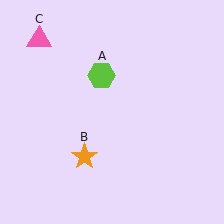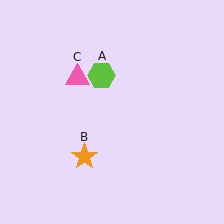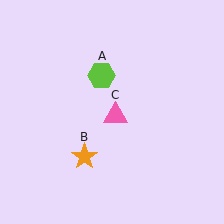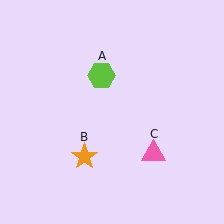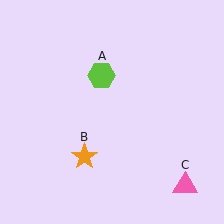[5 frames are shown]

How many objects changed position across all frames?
1 object changed position: pink triangle (object C).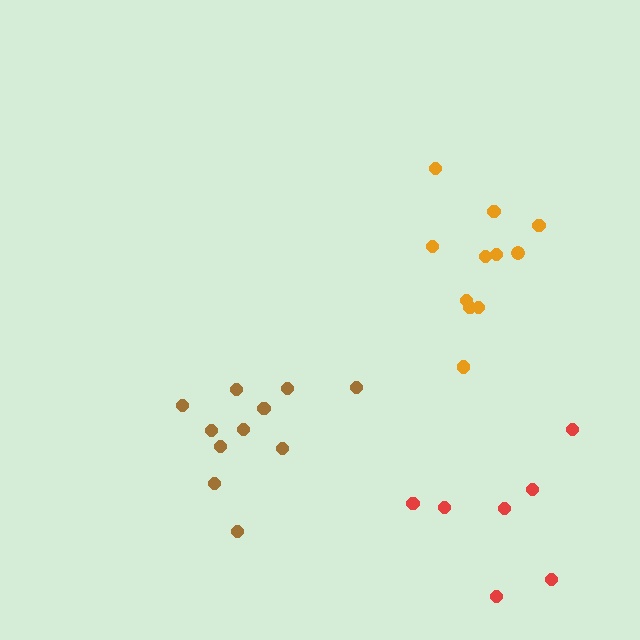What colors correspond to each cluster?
The clusters are colored: brown, red, orange.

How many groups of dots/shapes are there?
There are 3 groups.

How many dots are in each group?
Group 1: 11 dots, Group 2: 7 dots, Group 3: 11 dots (29 total).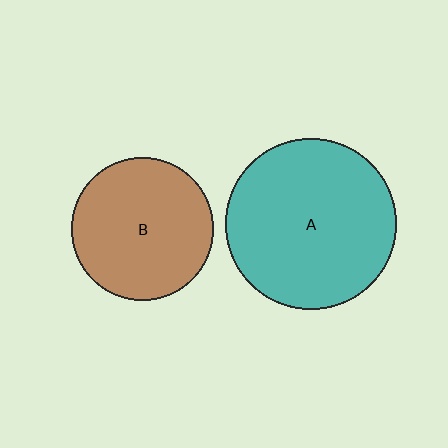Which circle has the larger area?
Circle A (teal).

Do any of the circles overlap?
No, none of the circles overlap.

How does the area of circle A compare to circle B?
Approximately 1.4 times.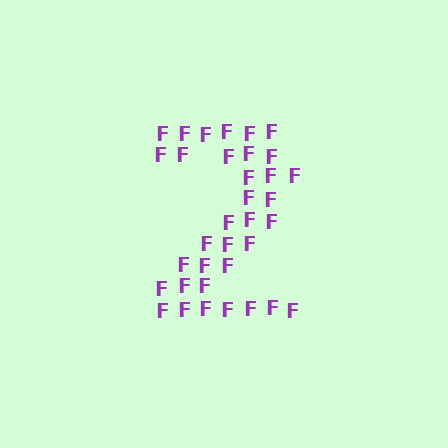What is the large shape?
The large shape is the digit 2.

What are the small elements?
The small elements are letter F's.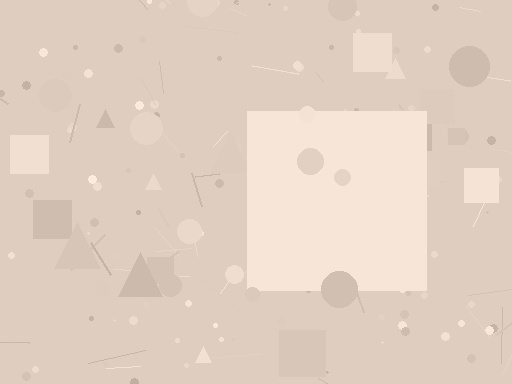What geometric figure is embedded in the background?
A square is embedded in the background.